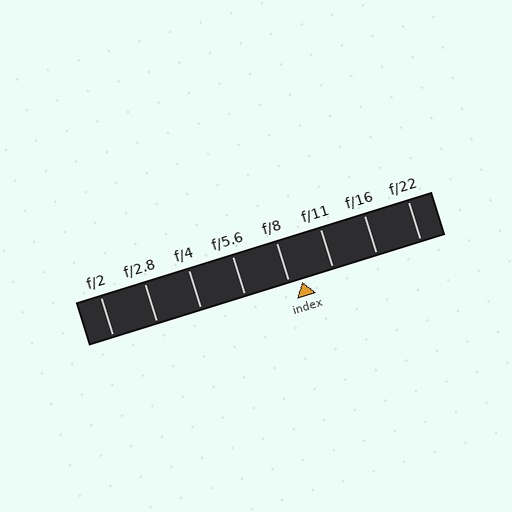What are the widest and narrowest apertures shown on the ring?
The widest aperture shown is f/2 and the narrowest is f/22.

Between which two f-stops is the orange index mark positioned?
The index mark is between f/8 and f/11.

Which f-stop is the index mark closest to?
The index mark is closest to f/8.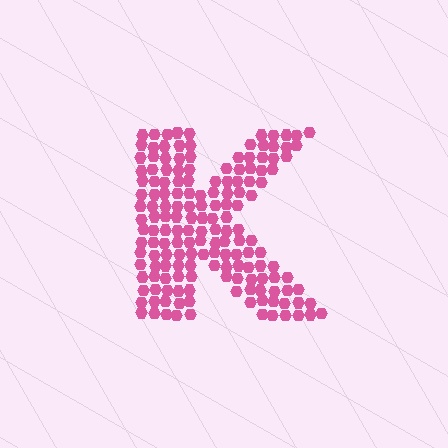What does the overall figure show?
The overall figure shows the letter K.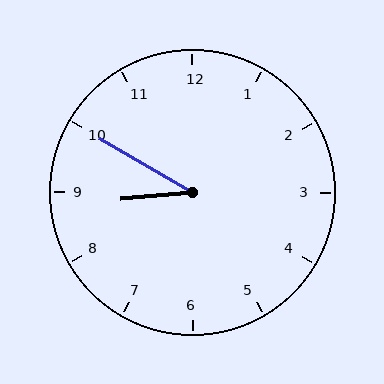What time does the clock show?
8:50.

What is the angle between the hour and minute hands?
Approximately 35 degrees.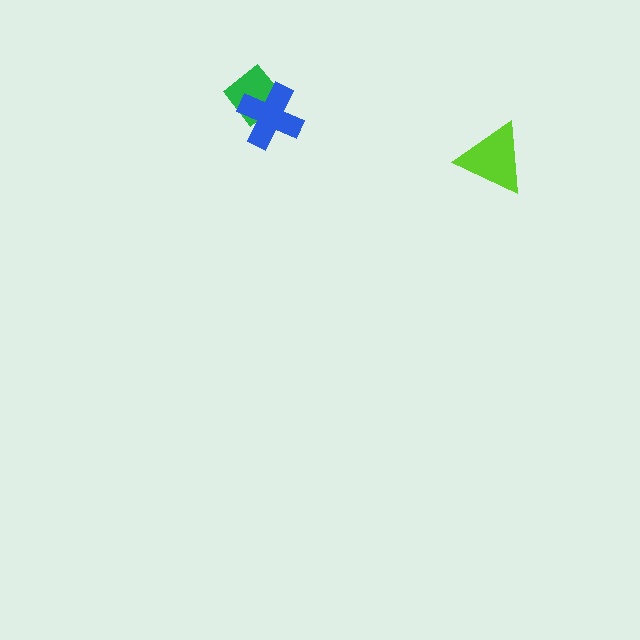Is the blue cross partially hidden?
No, no other shape covers it.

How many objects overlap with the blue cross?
1 object overlaps with the blue cross.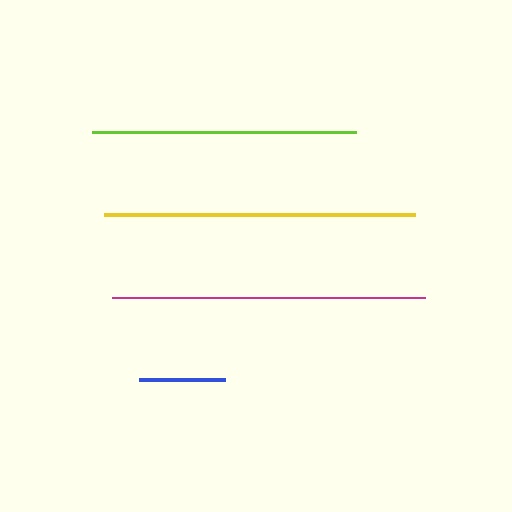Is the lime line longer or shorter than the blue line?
The lime line is longer than the blue line.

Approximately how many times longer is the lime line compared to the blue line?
The lime line is approximately 3.0 times the length of the blue line.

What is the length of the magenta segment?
The magenta segment is approximately 313 pixels long.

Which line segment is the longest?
The magenta line is the longest at approximately 313 pixels.